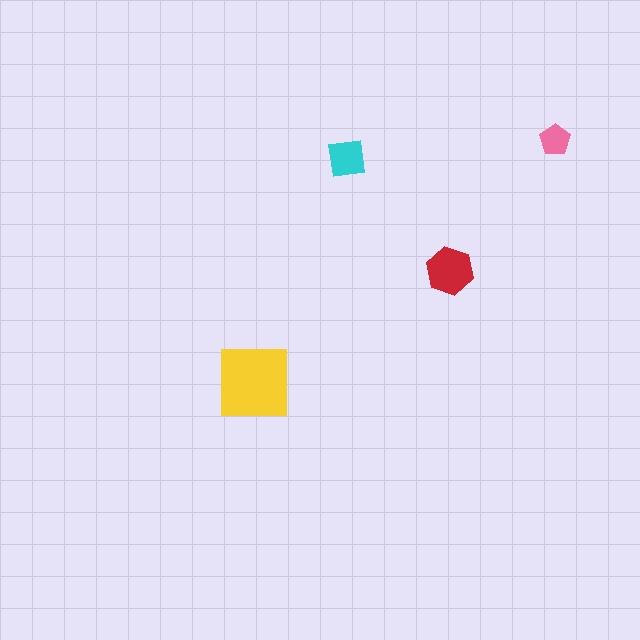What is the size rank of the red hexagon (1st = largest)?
2nd.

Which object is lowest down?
The yellow square is bottommost.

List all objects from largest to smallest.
The yellow square, the red hexagon, the cyan square, the pink pentagon.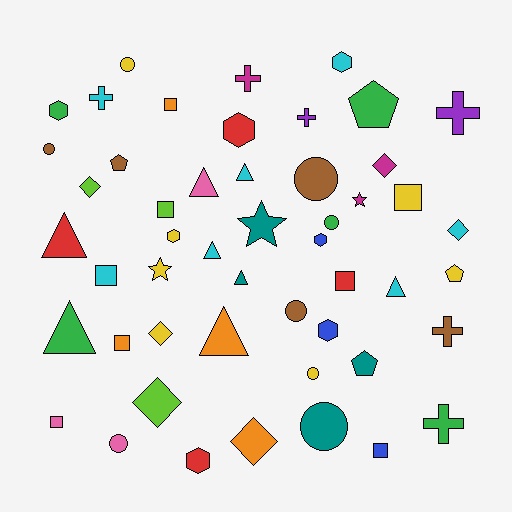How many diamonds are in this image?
There are 6 diamonds.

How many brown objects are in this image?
There are 5 brown objects.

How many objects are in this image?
There are 50 objects.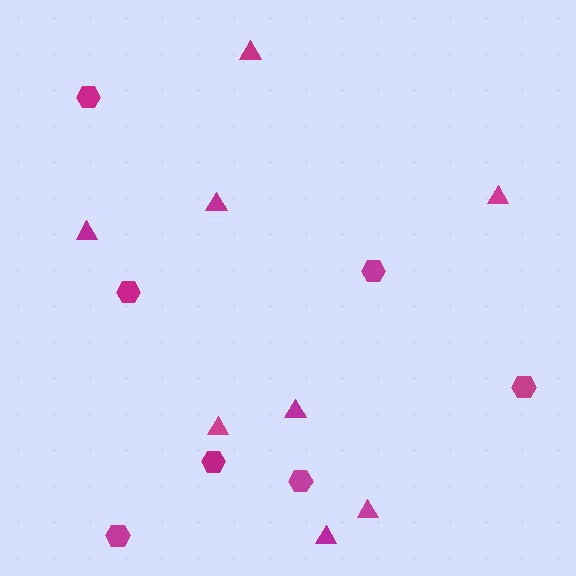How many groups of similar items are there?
There are 2 groups: one group of hexagons (7) and one group of triangles (8).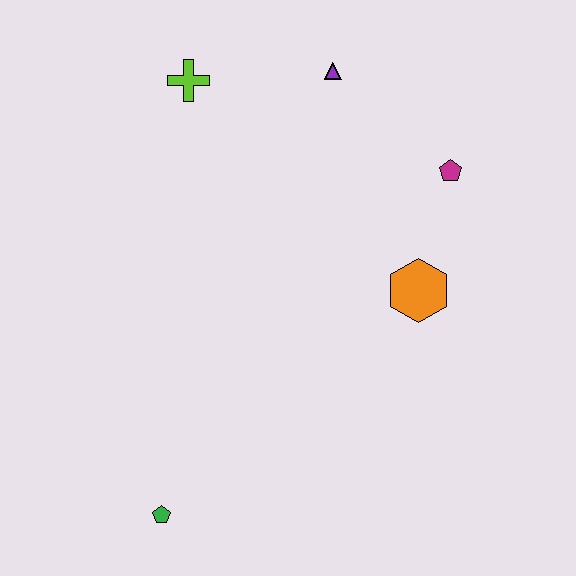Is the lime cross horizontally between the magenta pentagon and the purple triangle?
No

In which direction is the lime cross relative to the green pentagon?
The lime cross is above the green pentagon.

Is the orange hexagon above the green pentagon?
Yes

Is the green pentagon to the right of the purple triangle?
No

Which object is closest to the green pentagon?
The orange hexagon is closest to the green pentagon.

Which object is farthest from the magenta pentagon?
The green pentagon is farthest from the magenta pentagon.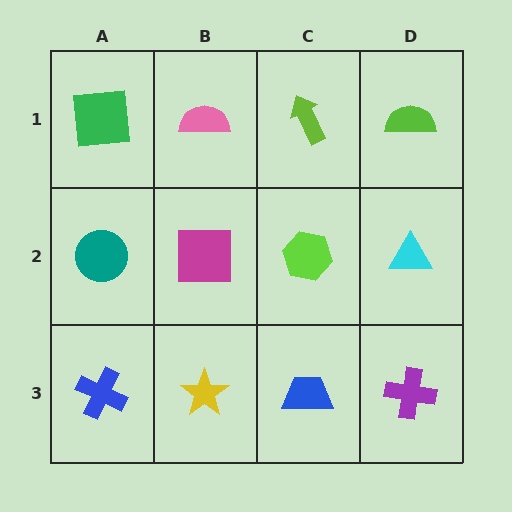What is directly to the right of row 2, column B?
A lime hexagon.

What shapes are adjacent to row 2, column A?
A green square (row 1, column A), a blue cross (row 3, column A), a magenta square (row 2, column B).